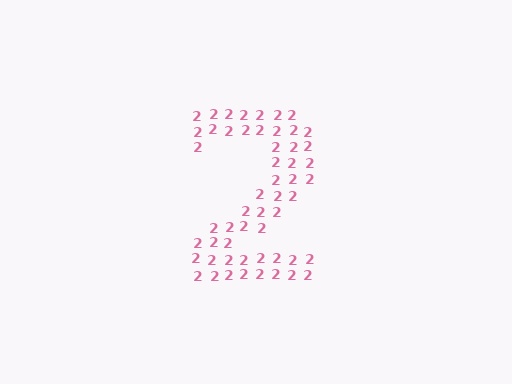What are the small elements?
The small elements are digit 2's.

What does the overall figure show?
The overall figure shows the digit 2.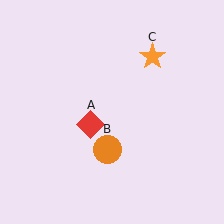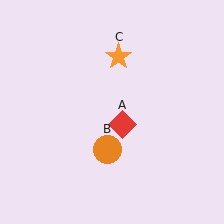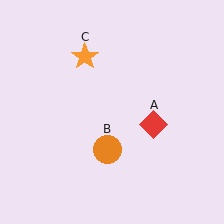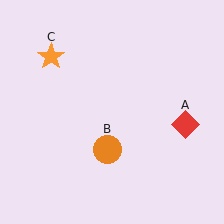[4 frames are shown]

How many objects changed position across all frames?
2 objects changed position: red diamond (object A), orange star (object C).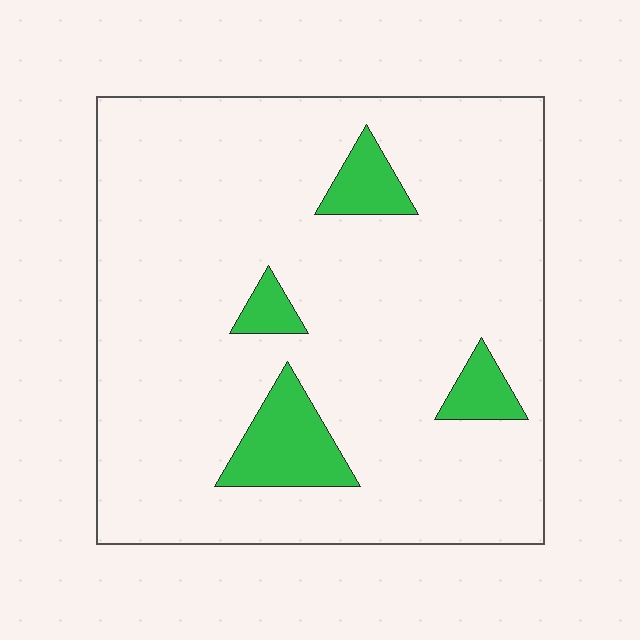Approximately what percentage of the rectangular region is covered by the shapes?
Approximately 10%.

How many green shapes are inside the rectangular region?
4.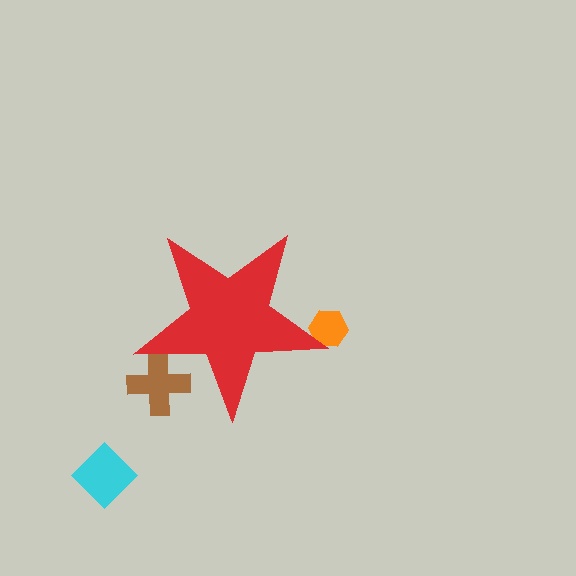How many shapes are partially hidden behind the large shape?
2 shapes are partially hidden.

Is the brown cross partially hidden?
Yes, the brown cross is partially hidden behind the red star.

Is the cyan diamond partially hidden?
No, the cyan diamond is fully visible.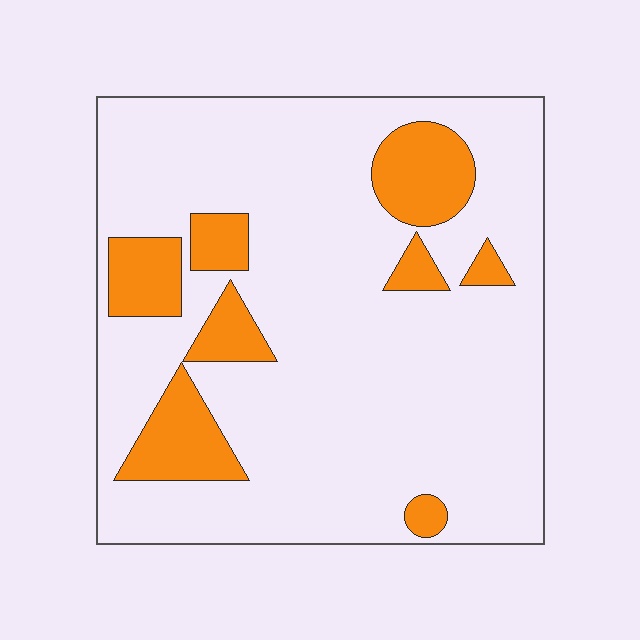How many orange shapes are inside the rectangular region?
8.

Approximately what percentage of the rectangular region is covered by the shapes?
Approximately 20%.